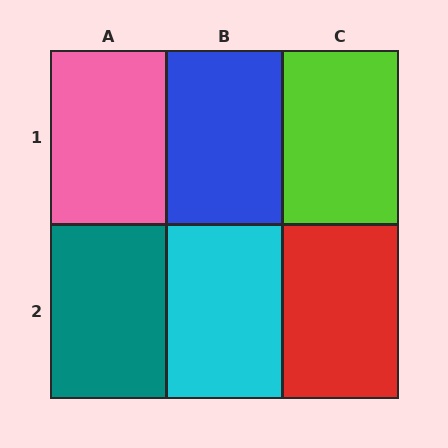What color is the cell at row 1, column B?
Blue.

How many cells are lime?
1 cell is lime.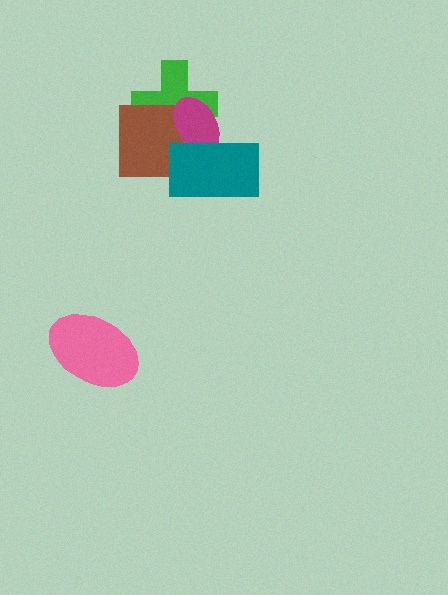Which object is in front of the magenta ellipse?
The teal rectangle is in front of the magenta ellipse.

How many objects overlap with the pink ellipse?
0 objects overlap with the pink ellipse.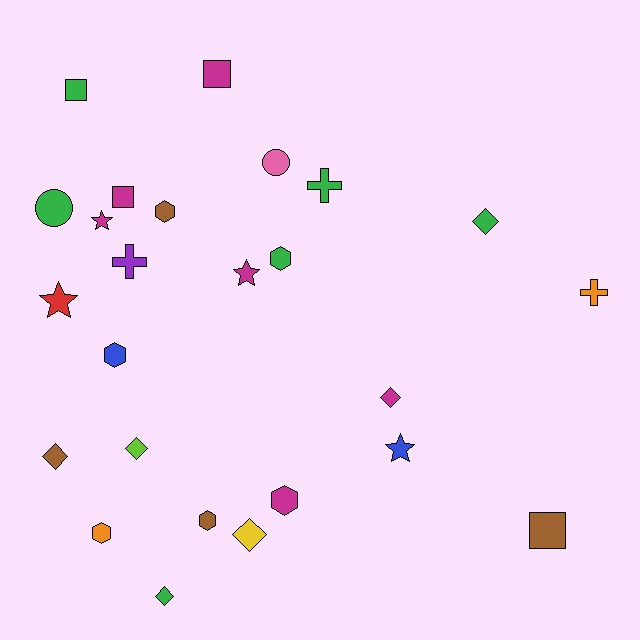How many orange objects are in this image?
There are 2 orange objects.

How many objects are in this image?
There are 25 objects.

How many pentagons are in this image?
There are no pentagons.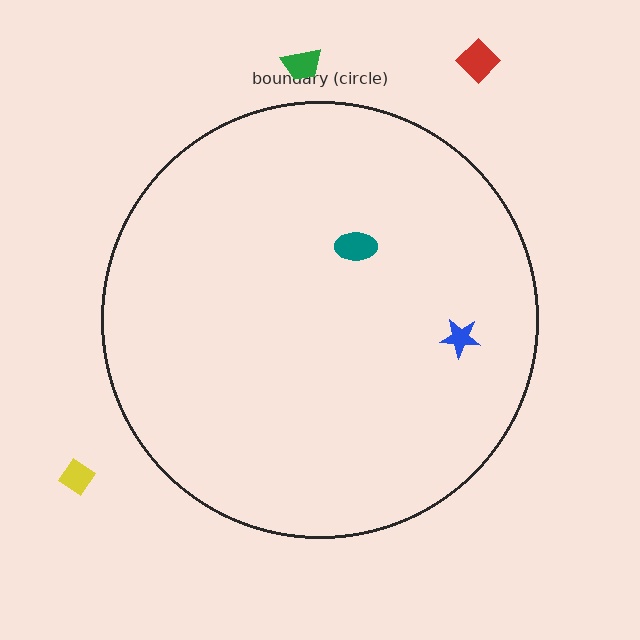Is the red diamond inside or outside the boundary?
Outside.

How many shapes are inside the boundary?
2 inside, 3 outside.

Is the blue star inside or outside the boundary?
Inside.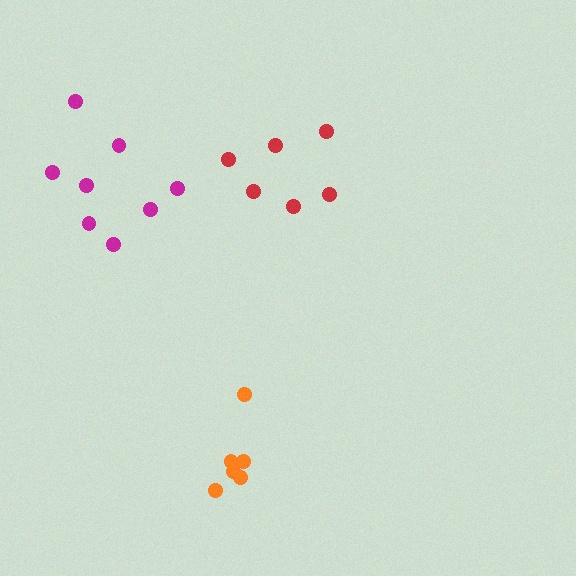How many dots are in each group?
Group 1: 6 dots, Group 2: 6 dots, Group 3: 8 dots (20 total).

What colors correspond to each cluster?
The clusters are colored: orange, red, magenta.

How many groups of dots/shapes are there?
There are 3 groups.